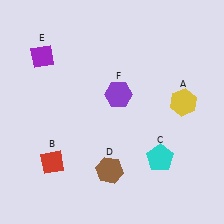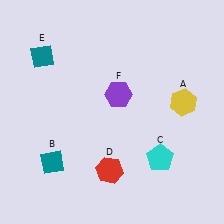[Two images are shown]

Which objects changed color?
B changed from red to teal. D changed from brown to red. E changed from purple to teal.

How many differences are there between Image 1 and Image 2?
There are 3 differences between the two images.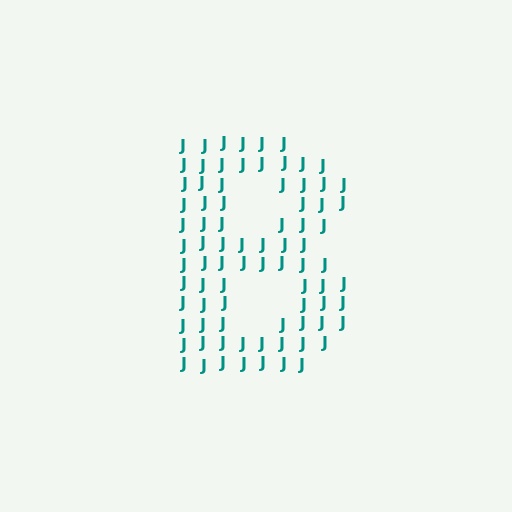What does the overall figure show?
The overall figure shows the letter B.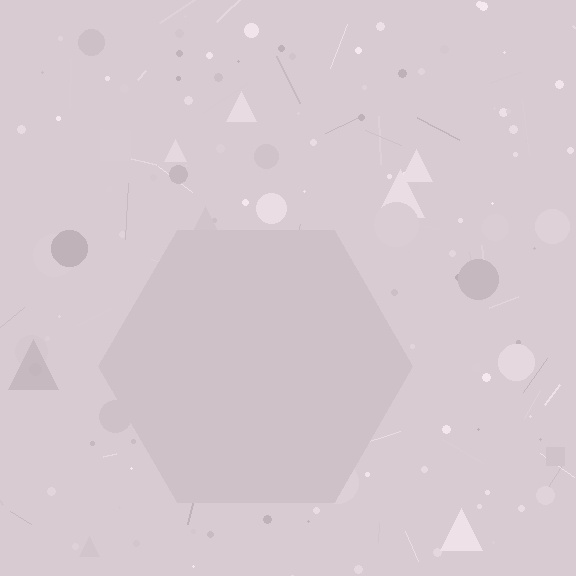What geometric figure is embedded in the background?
A hexagon is embedded in the background.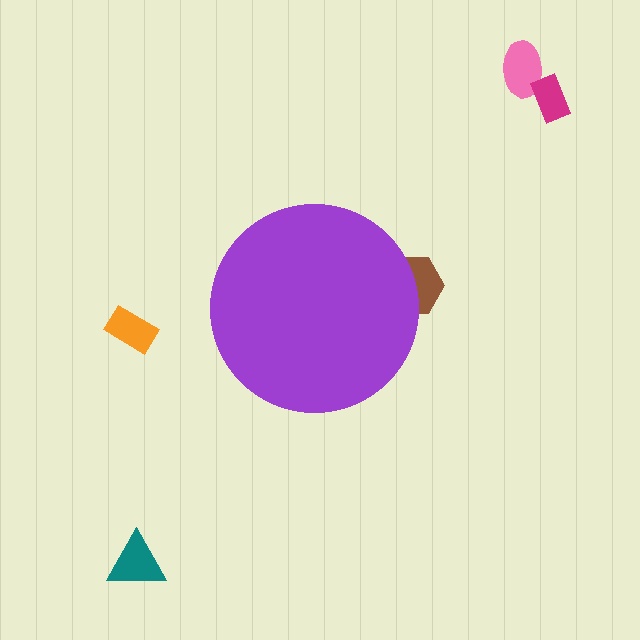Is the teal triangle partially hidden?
No, the teal triangle is fully visible.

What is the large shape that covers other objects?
A purple circle.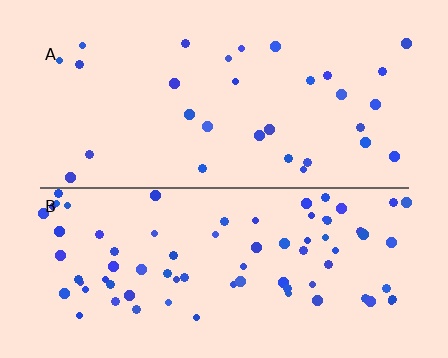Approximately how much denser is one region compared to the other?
Approximately 2.5× — region B over region A.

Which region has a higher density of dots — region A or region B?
B (the bottom).